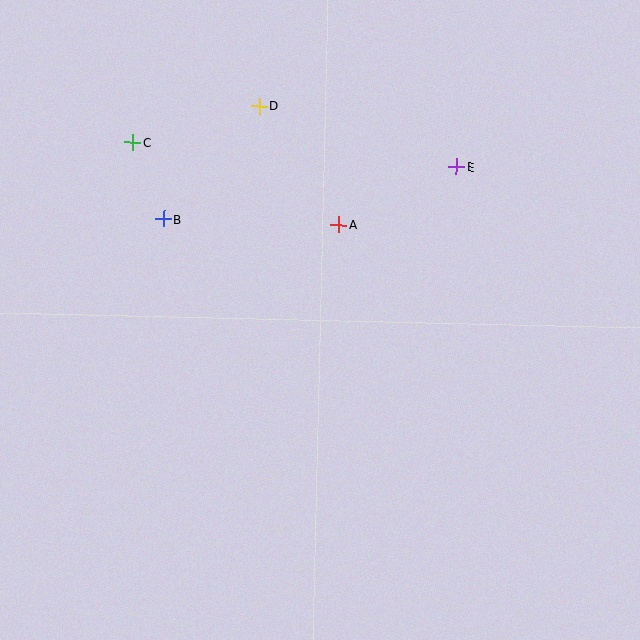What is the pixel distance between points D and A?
The distance between D and A is 143 pixels.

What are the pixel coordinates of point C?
Point C is at (133, 143).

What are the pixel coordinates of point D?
Point D is at (259, 106).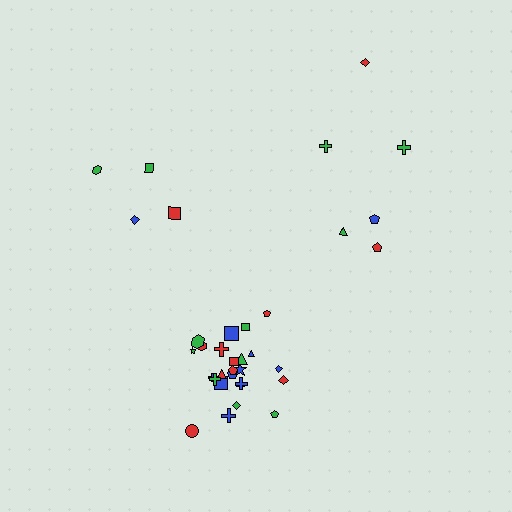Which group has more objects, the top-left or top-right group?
The top-right group.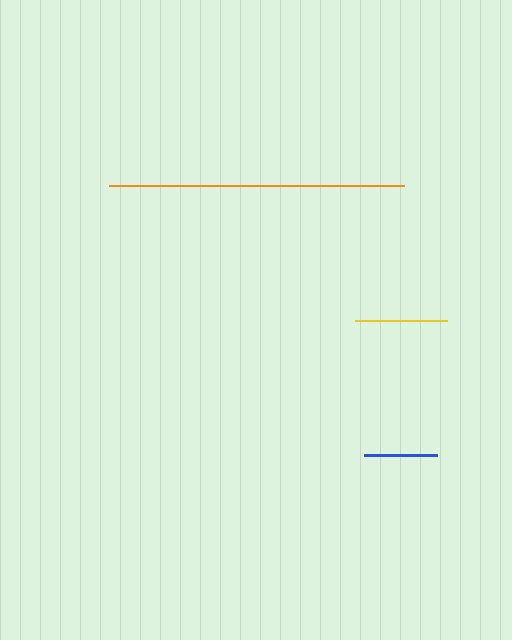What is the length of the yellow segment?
The yellow segment is approximately 92 pixels long.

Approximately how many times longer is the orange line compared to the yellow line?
The orange line is approximately 3.2 times the length of the yellow line.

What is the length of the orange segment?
The orange segment is approximately 294 pixels long.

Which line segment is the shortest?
The blue line is the shortest at approximately 73 pixels.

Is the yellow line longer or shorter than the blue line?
The yellow line is longer than the blue line.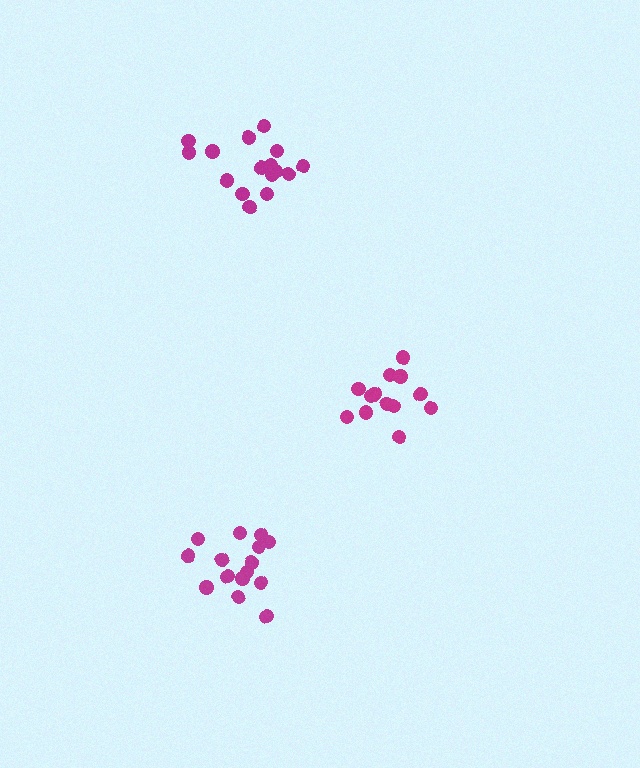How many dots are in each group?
Group 1: 13 dots, Group 2: 16 dots, Group 3: 15 dots (44 total).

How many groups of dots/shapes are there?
There are 3 groups.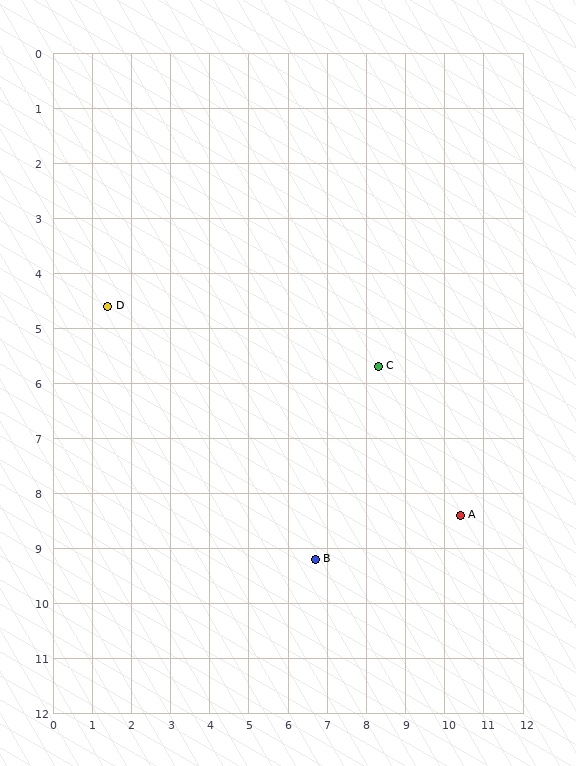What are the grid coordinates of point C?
Point C is at approximately (8.3, 5.7).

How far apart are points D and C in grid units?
Points D and C are about 7.0 grid units apart.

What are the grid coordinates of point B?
Point B is at approximately (6.7, 9.2).